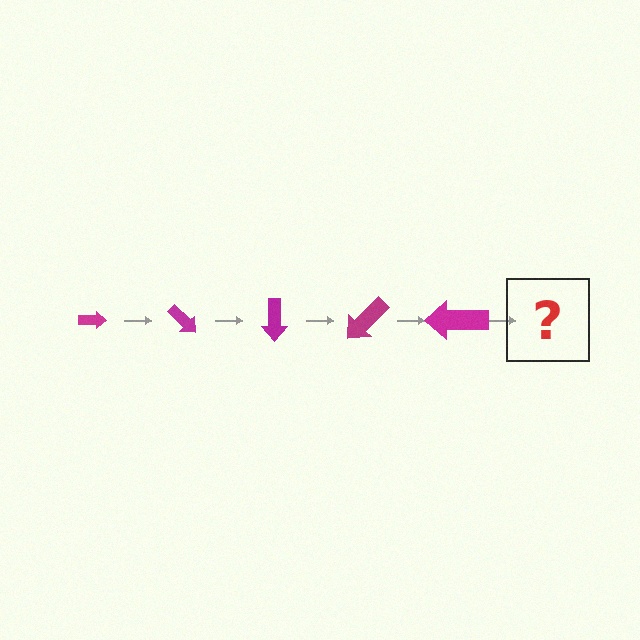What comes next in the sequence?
The next element should be an arrow, larger than the previous one and rotated 225 degrees from the start.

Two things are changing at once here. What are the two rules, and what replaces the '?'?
The two rules are that the arrow grows larger each step and it rotates 45 degrees each step. The '?' should be an arrow, larger than the previous one and rotated 225 degrees from the start.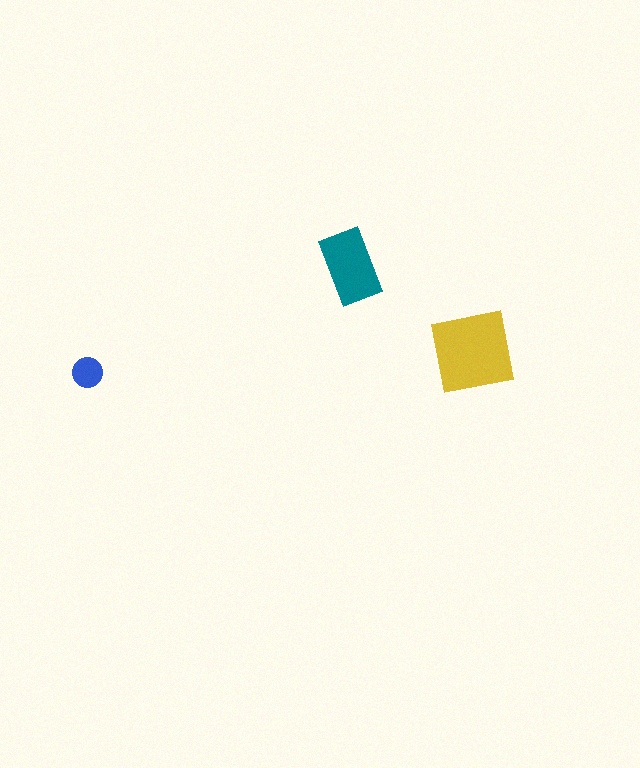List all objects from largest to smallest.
The yellow square, the teal rectangle, the blue circle.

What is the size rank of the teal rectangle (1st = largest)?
2nd.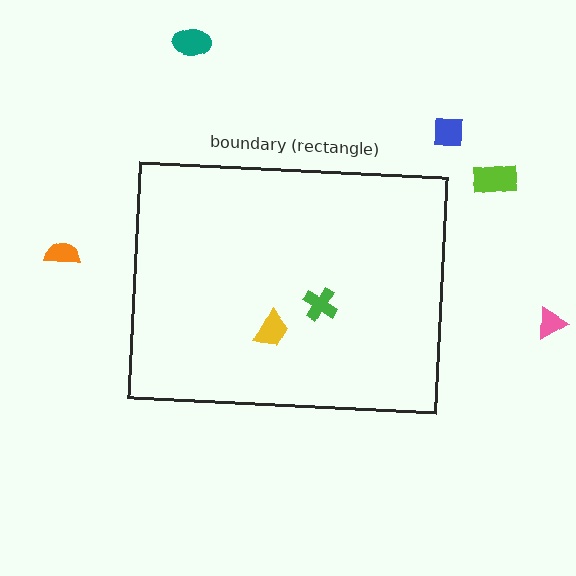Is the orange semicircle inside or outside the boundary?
Outside.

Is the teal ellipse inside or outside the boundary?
Outside.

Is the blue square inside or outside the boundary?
Outside.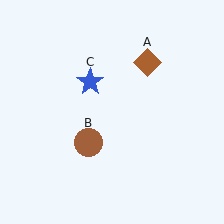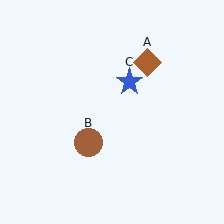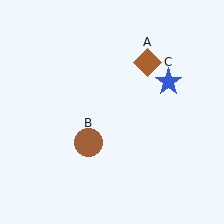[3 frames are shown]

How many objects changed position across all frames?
1 object changed position: blue star (object C).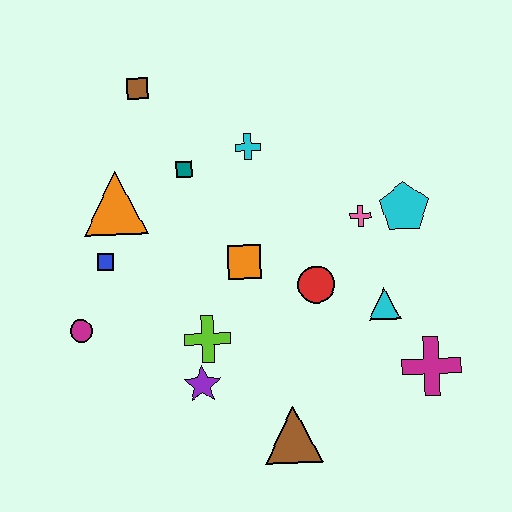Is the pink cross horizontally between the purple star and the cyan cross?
No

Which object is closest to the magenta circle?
The blue square is closest to the magenta circle.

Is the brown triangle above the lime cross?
No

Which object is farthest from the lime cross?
The brown square is farthest from the lime cross.